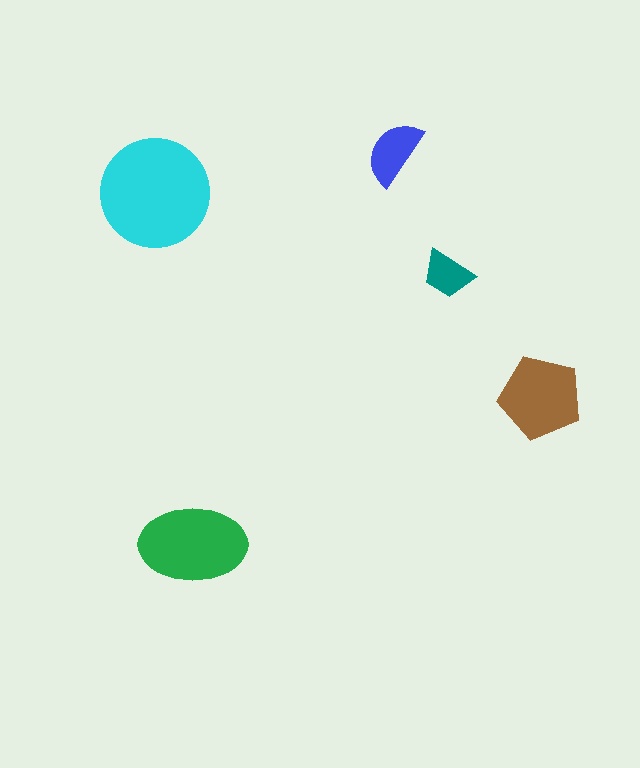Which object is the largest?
The cyan circle.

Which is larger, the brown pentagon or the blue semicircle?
The brown pentagon.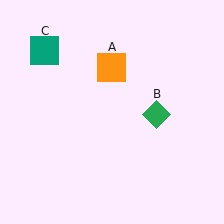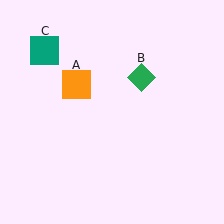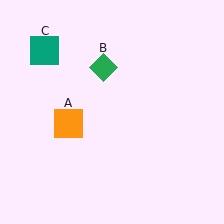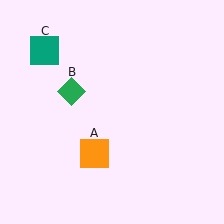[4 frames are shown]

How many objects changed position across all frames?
2 objects changed position: orange square (object A), green diamond (object B).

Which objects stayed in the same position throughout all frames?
Teal square (object C) remained stationary.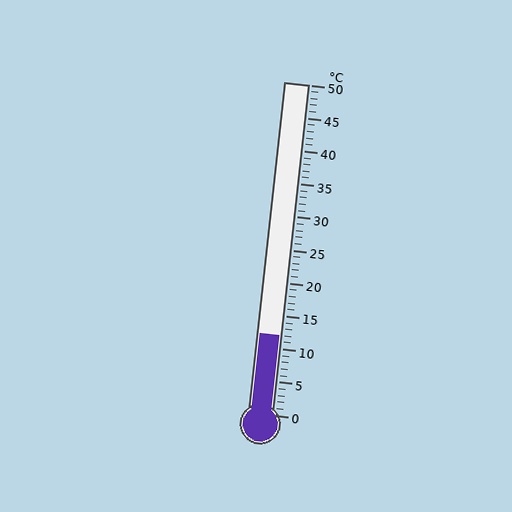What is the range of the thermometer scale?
The thermometer scale ranges from 0°C to 50°C.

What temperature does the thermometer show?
The thermometer shows approximately 12°C.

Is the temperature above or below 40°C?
The temperature is below 40°C.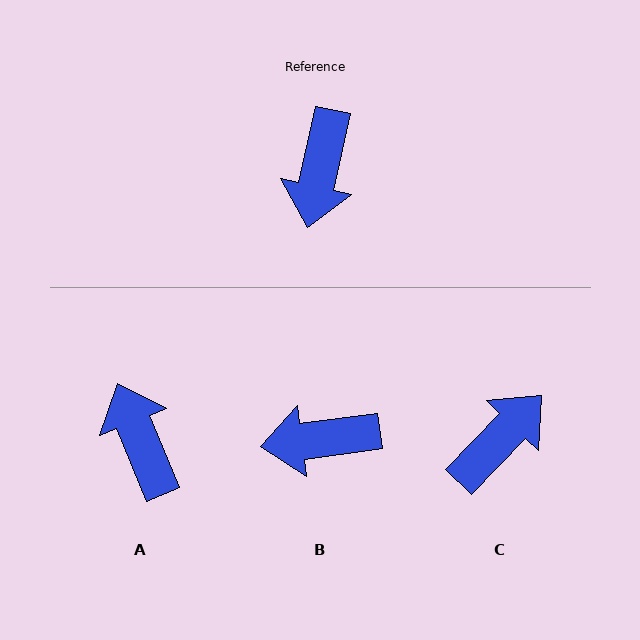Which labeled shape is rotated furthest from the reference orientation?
C, about 149 degrees away.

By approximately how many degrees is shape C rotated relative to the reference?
Approximately 149 degrees counter-clockwise.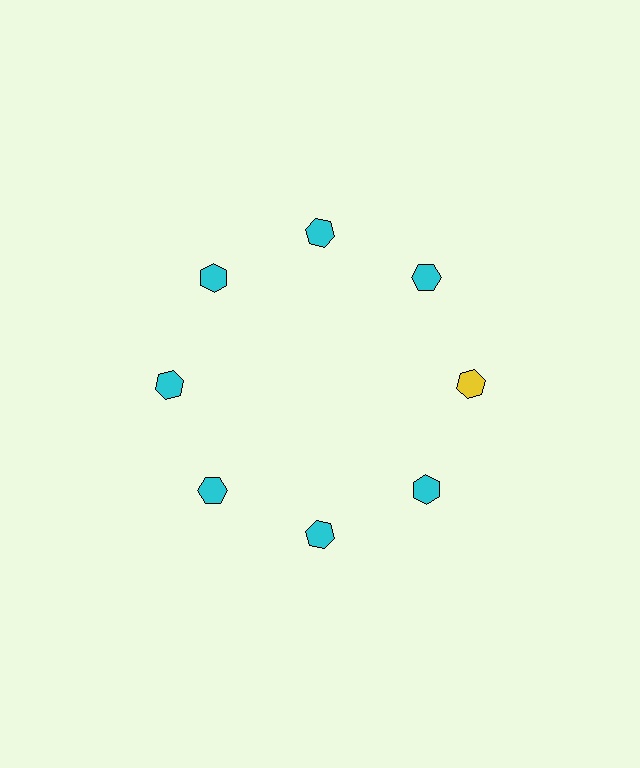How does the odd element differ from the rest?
It has a different color: yellow instead of cyan.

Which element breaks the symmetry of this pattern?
The yellow hexagon at roughly the 3 o'clock position breaks the symmetry. All other shapes are cyan hexagons.